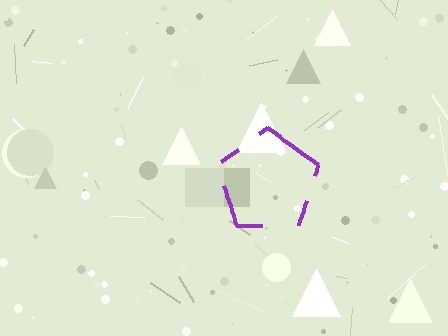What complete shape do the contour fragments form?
The contour fragments form a pentagon.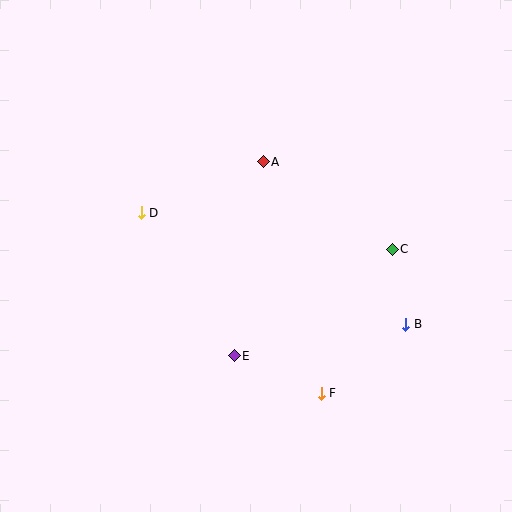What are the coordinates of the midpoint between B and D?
The midpoint between B and D is at (274, 269).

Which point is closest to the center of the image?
Point A at (263, 162) is closest to the center.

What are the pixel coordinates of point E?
Point E is at (234, 356).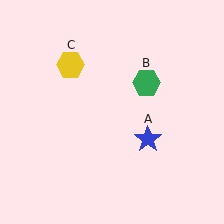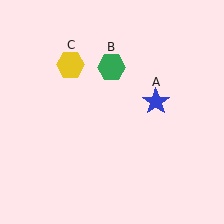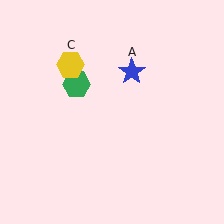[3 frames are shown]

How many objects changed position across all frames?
2 objects changed position: blue star (object A), green hexagon (object B).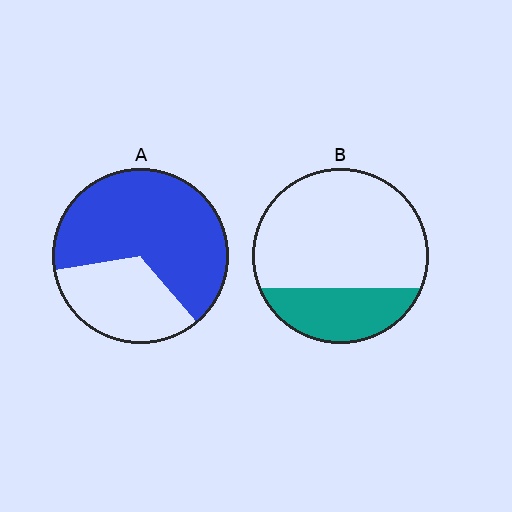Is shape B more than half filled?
No.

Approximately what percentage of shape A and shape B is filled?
A is approximately 65% and B is approximately 25%.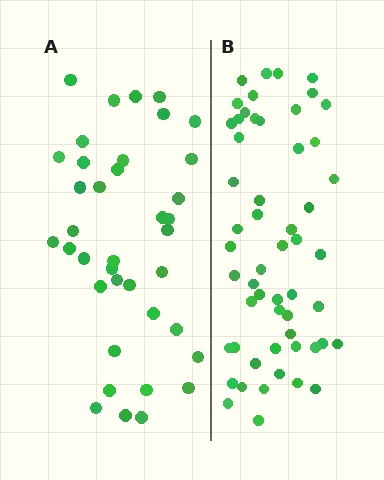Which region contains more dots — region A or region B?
Region B (the right region) has more dots.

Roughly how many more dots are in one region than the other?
Region B has approximately 15 more dots than region A.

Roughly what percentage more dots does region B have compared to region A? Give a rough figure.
About 45% more.